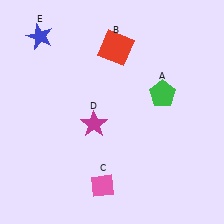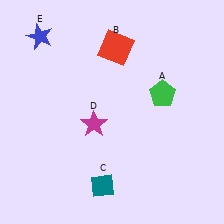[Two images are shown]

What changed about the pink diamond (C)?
In Image 1, C is pink. In Image 2, it changed to teal.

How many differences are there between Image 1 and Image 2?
There is 1 difference between the two images.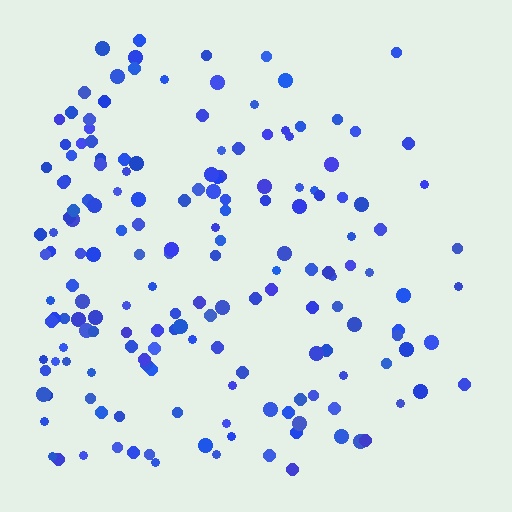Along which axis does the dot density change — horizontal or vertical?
Horizontal.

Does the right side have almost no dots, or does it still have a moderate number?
Still a moderate number, just noticeably fewer than the left.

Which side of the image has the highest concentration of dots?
The left.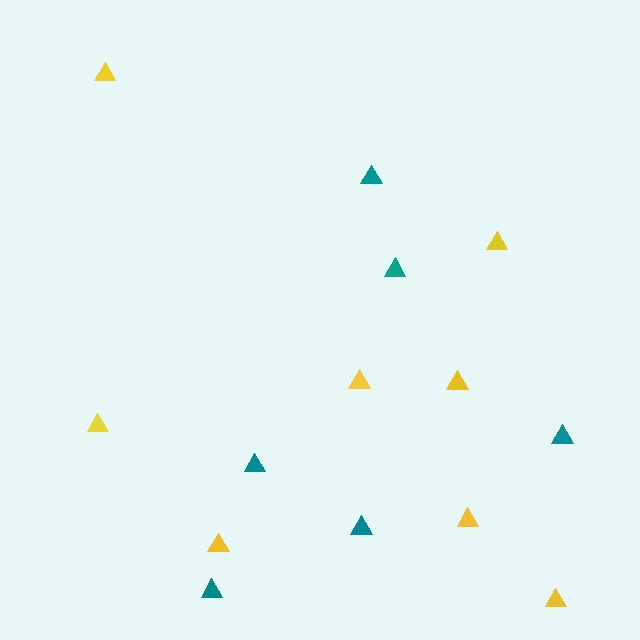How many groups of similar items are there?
There are 2 groups: one group of teal triangles (6) and one group of yellow triangles (8).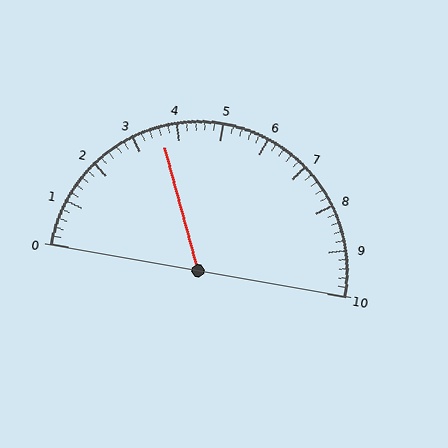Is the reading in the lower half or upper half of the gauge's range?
The reading is in the lower half of the range (0 to 10).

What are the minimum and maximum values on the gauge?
The gauge ranges from 0 to 10.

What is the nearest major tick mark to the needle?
The nearest major tick mark is 4.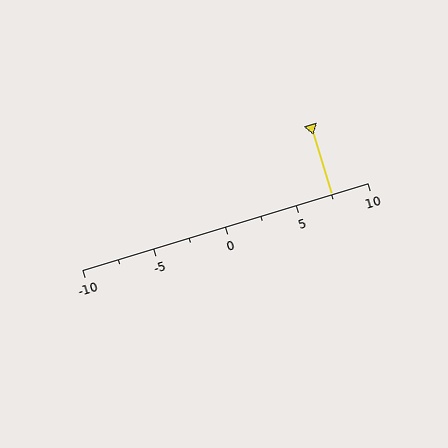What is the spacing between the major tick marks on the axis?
The major ticks are spaced 5 apart.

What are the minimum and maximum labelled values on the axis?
The axis runs from -10 to 10.